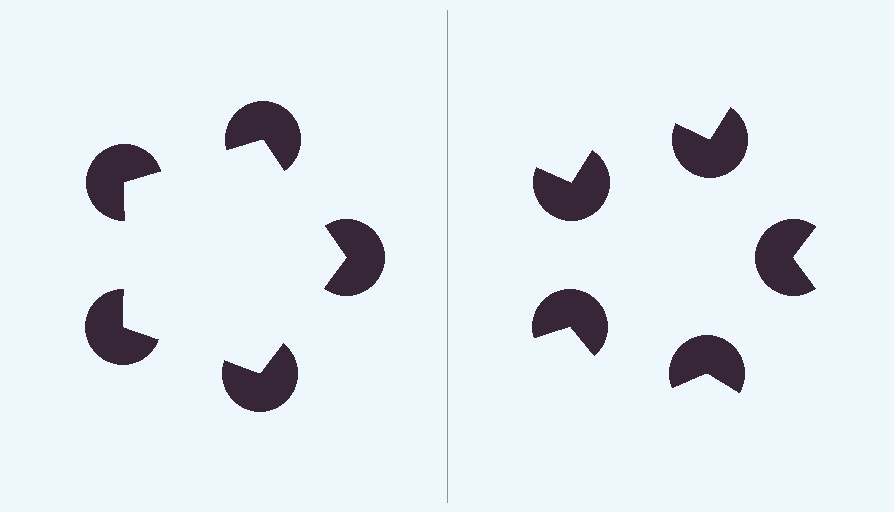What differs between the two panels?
The pac-man discs are positioned identically on both sides; only the wedge orientations differ. On the left they align to a pentagon; on the right they are misaligned.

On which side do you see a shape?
An illusory pentagon appears on the left side. On the right side the wedge cuts are rotated, so no coherent shape forms.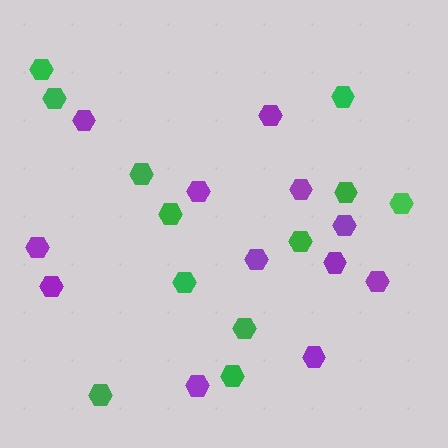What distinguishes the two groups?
There are 2 groups: one group of purple hexagons (12) and one group of green hexagons (12).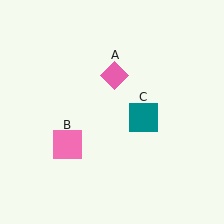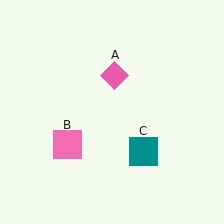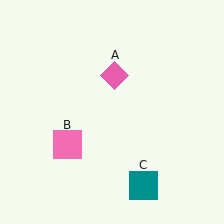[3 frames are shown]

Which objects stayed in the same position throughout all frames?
Pink diamond (object A) and pink square (object B) remained stationary.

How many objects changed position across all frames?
1 object changed position: teal square (object C).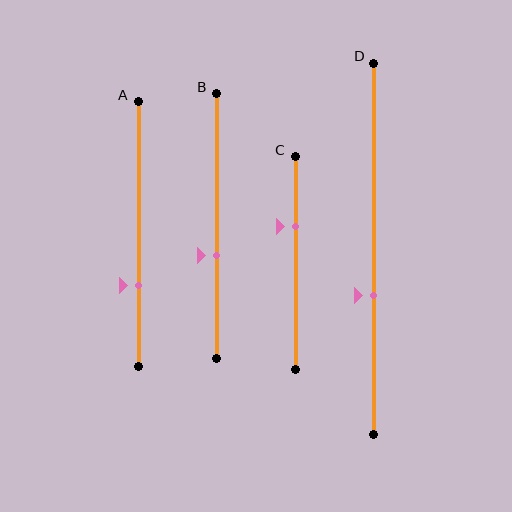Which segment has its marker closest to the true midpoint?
Segment B has its marker closest to the true midpoint.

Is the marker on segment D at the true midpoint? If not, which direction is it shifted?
No, the marker on segment D is shifted downward by about 12% of the segment length.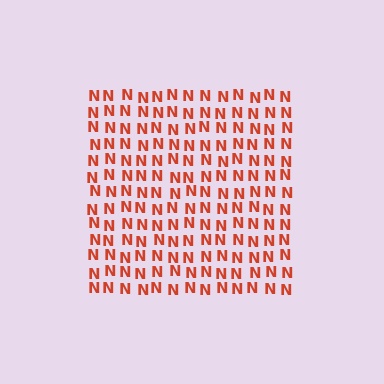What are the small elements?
The small elements are letter N's.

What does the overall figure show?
The overall figure shows a square.